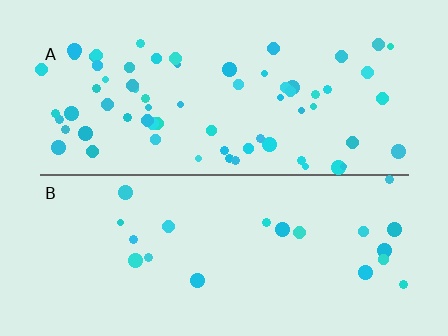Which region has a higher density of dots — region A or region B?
A (the top).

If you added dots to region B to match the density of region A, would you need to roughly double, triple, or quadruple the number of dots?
Approximately triple.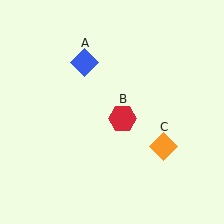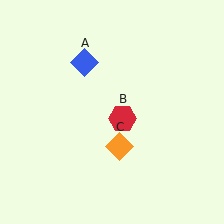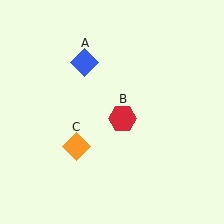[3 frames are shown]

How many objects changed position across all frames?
1 object changed position: orange diamond (object C).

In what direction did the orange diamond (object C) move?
The orange diamond (object C) moved left.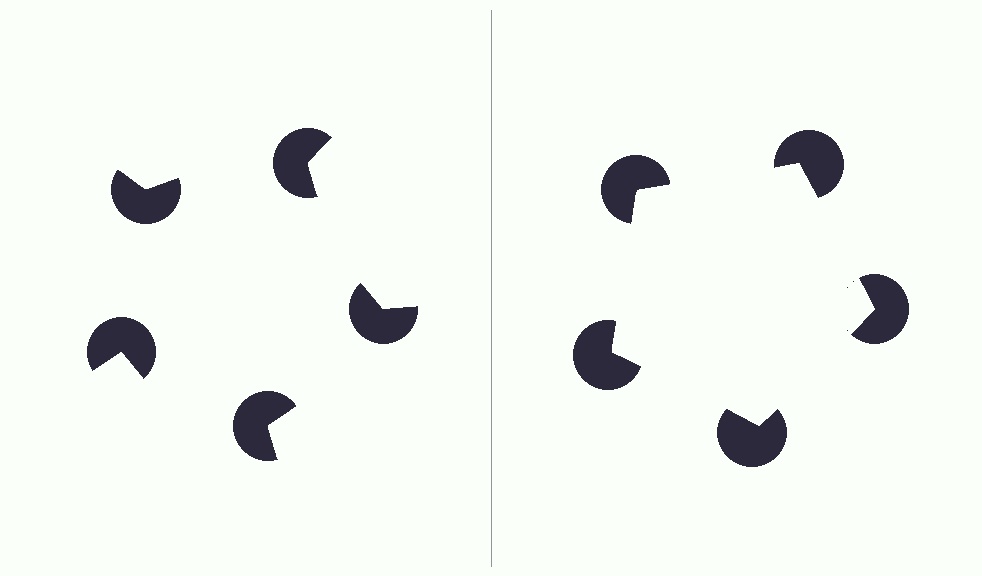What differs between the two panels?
The pac-man discs are positioned identically on both sides; only the wedge orientations differ. On the right they align to a pentagon; on the left they are misaligned.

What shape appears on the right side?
An illusory pentagon.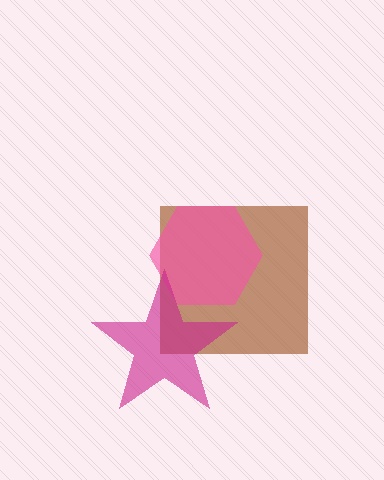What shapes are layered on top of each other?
The layered shapes are: a brown square, a pink hexagon, a magenta star.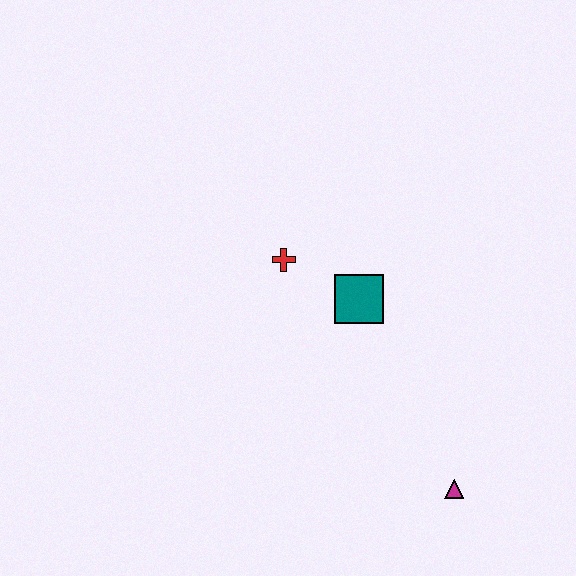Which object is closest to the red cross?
The teal square is closest to the red cross.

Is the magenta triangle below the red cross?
Yes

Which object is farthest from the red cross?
The magenta triangle is farthest from the red cross.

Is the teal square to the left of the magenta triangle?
Yes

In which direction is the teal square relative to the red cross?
The teal square is to the right of the red cross.